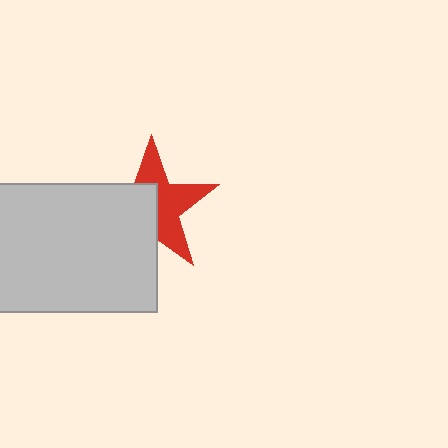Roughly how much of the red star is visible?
About half of it is visible (roughly 51%).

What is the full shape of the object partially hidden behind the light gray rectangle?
The partially hidden object is a red star.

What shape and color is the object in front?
The object in front is a light gray rectangle.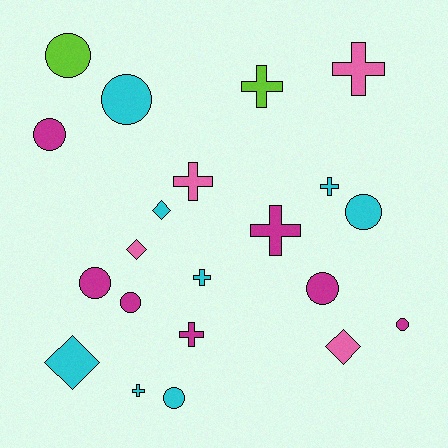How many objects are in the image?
There are 21 objects.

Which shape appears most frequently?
Circle, with 9 objects.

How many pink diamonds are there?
There are 2 pink diamonds.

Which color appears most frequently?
Cyan, with 8 objects.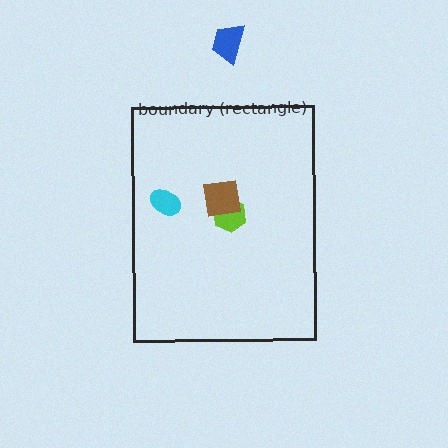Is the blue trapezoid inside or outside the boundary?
Outside.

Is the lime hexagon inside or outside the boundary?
Inside.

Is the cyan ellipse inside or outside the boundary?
Inside.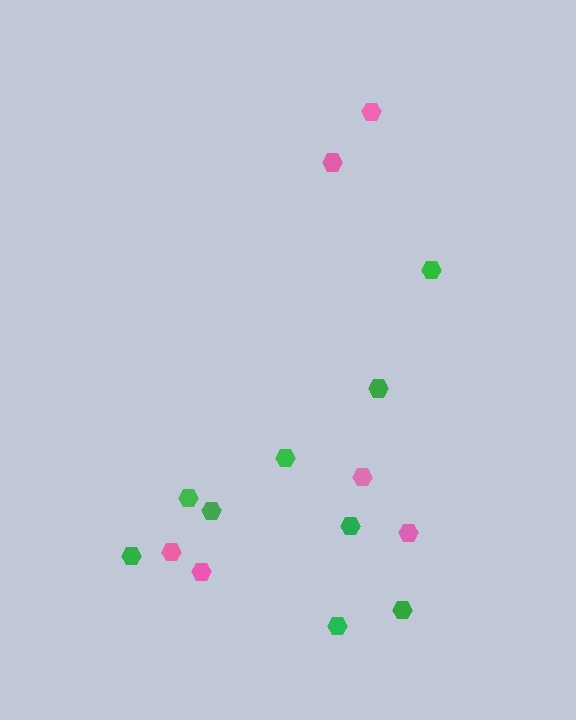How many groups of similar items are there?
There are 2 groups: one group of pink hexagons (6) and one group of green hexagons (9).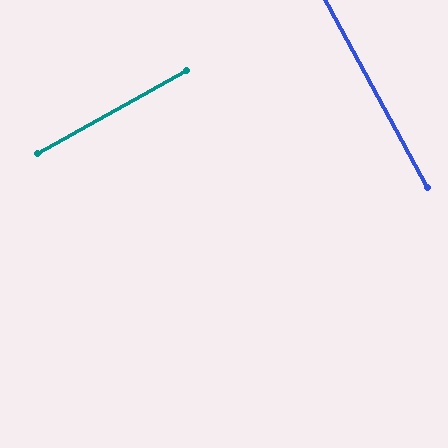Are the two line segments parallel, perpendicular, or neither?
Perpendicular — they meet at approximately 89°.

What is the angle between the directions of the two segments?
Approximately 89 degrees.